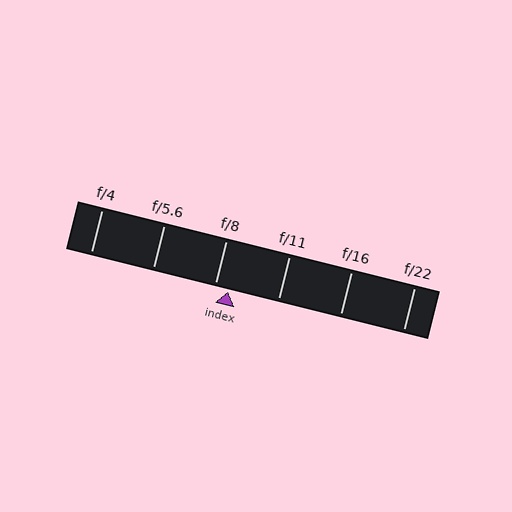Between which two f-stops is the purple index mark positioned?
The index mark is between f/8 and f/11.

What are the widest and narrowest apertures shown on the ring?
The widest aperture shown is f/4 and the narrowest is f/22.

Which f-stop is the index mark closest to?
The index mark is closest to f/8.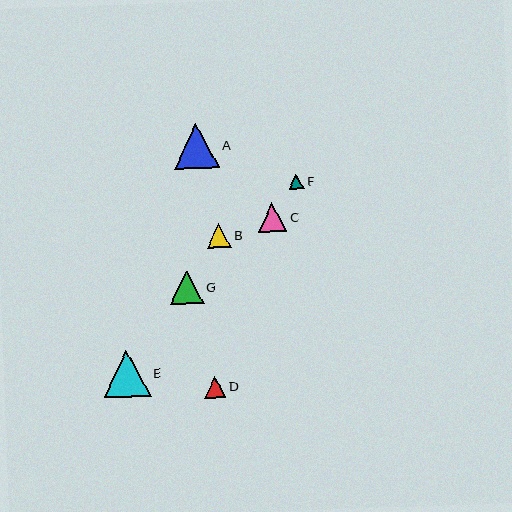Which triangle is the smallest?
Triangle F is the smallest with a size of approximately 16 pixels.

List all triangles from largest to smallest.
From largest to smallest: E, A, G, C, B, D, F.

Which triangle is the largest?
Triangle E is the largest with a size of approximately 47 pixels.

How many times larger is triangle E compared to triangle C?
Triangle E is approximately 1.6 times the size of triangle C.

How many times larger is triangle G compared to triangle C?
Triangle G is approximately 1.2 times the size of triangle C.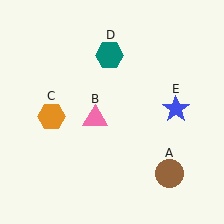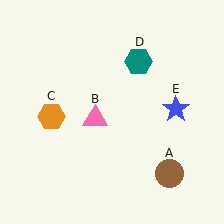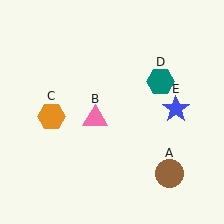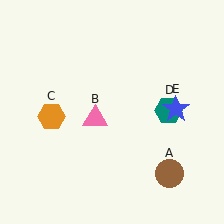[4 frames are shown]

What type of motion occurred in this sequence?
The teal hexagon (object D) rotated clockwise around the center of the scene.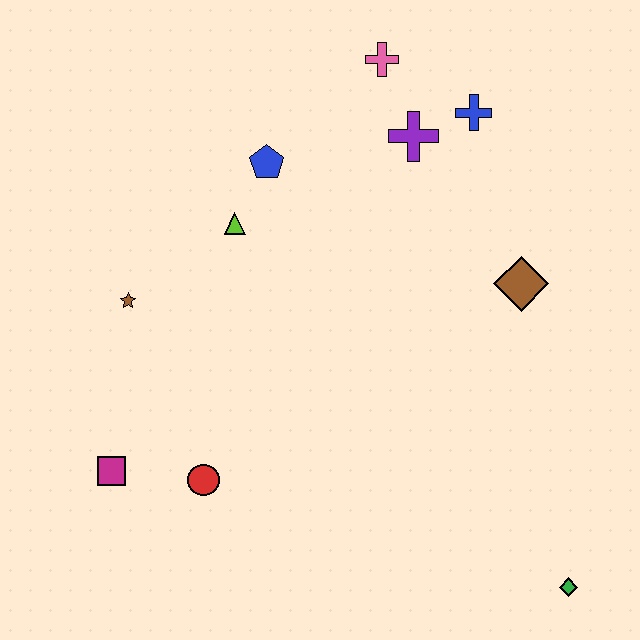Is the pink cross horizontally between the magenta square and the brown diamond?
Yes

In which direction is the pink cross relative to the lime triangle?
The pink cross is above the lime triangle.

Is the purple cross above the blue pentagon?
Yes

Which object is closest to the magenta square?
The red circle is closest to the magenta square.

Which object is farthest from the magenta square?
The blue cross is farthest from the magenta square.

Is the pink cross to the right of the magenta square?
Yes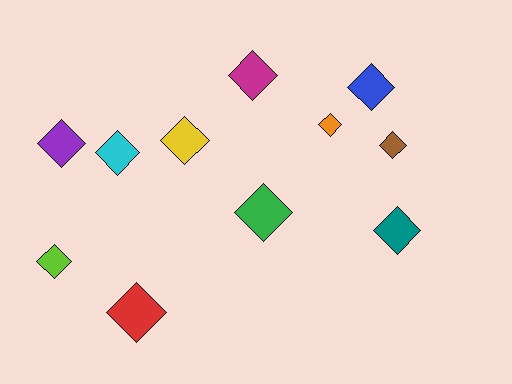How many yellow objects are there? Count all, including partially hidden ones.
There is 1 yellow object.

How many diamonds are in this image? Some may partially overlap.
There are 11 diamonds.